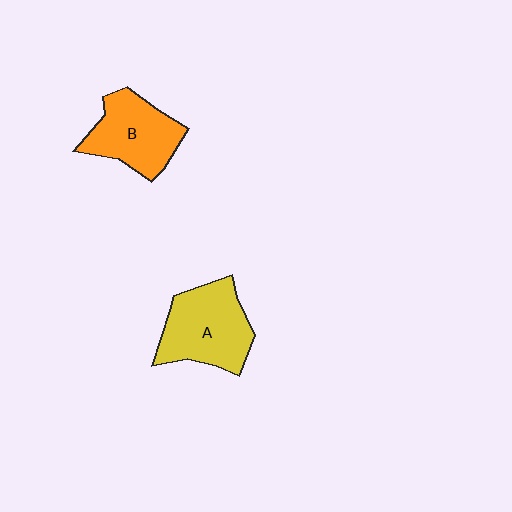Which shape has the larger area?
Shape A (yellow).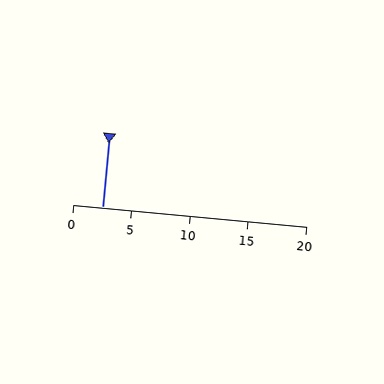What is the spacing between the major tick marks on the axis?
The major ticks are spaced 5 apart.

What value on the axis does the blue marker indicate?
The marker indicates approximately 2.5.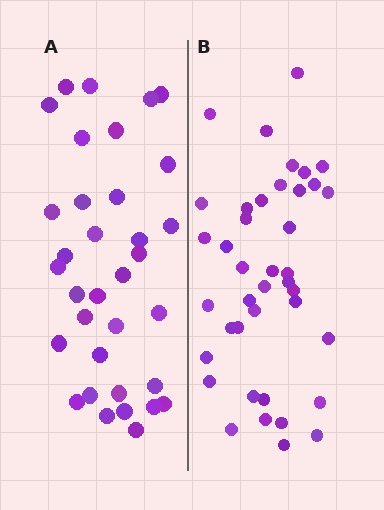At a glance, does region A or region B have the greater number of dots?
Region B (the right region) has more dots.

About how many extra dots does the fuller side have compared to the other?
Region B has about 6 more dots than region A.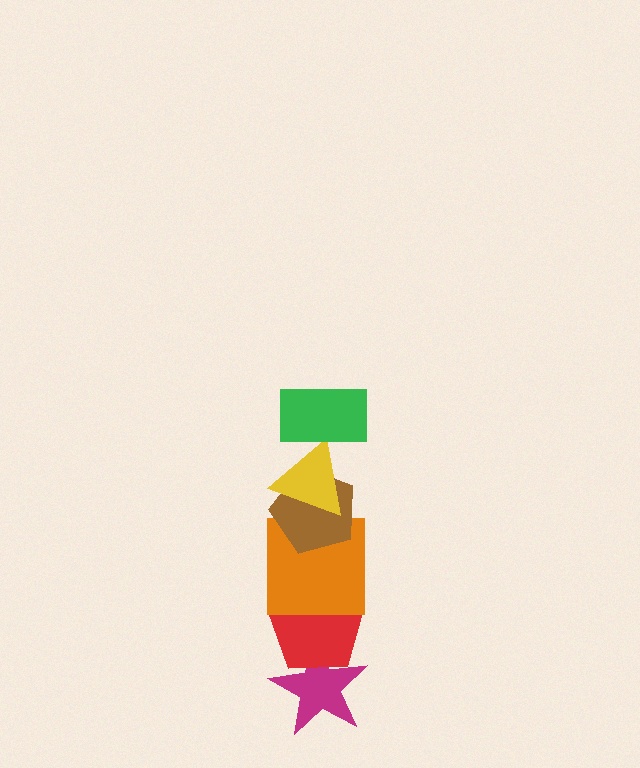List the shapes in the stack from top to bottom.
From top to bottom: the green rectangle, the yellow triangle, the brown pentagon, the orange square, the red pentagon, the magenta star.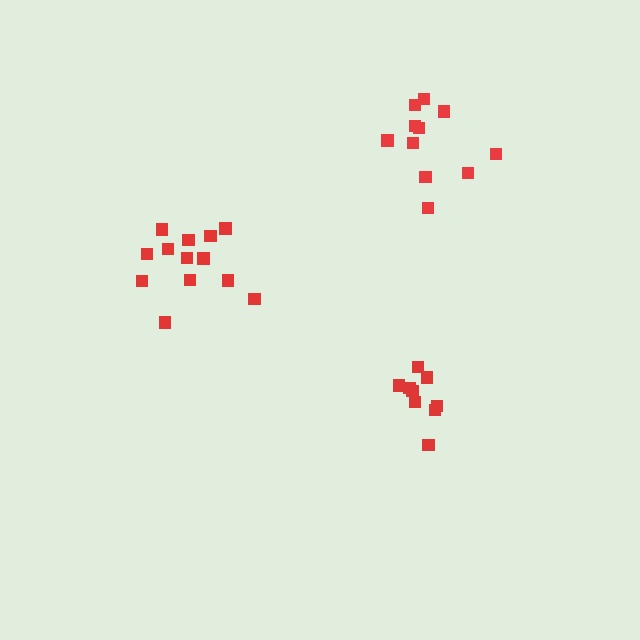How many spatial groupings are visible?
There are 3 spatial groupings.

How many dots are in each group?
Group 1: 14 dots, Group 2: 9 dots, Group 3: 11 dots (34 total).